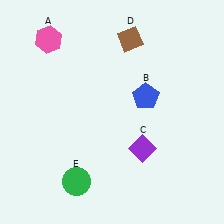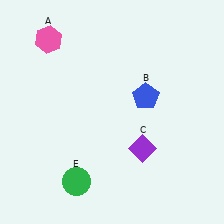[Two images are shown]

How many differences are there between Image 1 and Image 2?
There is 1 difference between the two images.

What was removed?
The brown diamond (D) was removed in Image 2.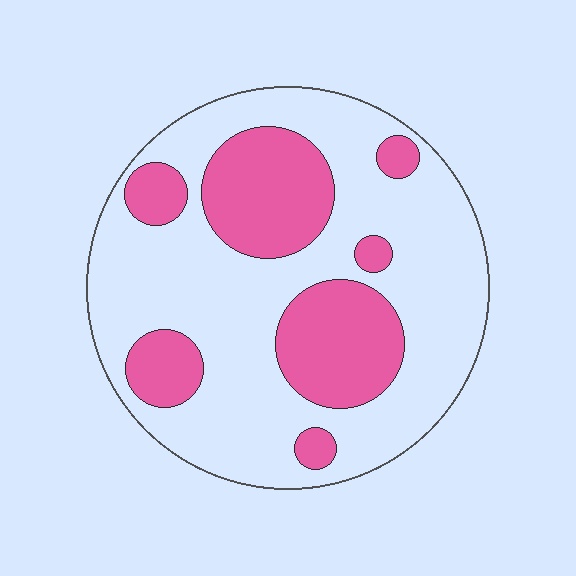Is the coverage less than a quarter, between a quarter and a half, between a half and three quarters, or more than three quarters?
Between a quarter and a half.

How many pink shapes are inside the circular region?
7.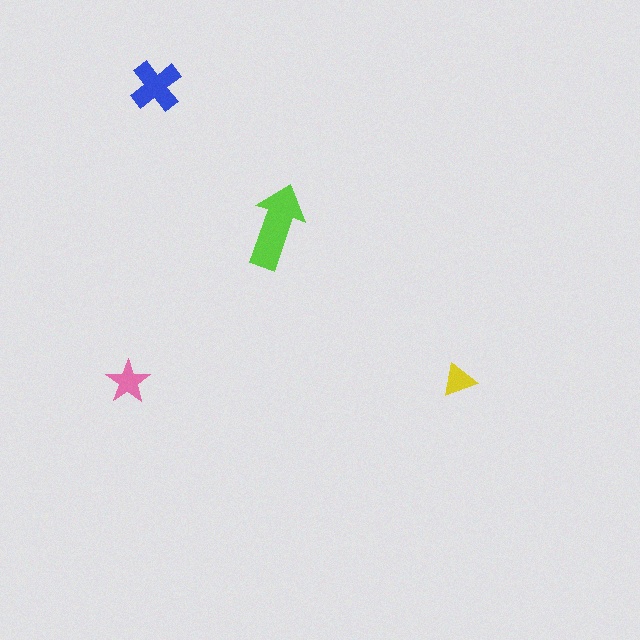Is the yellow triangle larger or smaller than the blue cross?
Smaller.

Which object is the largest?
The lime arrow.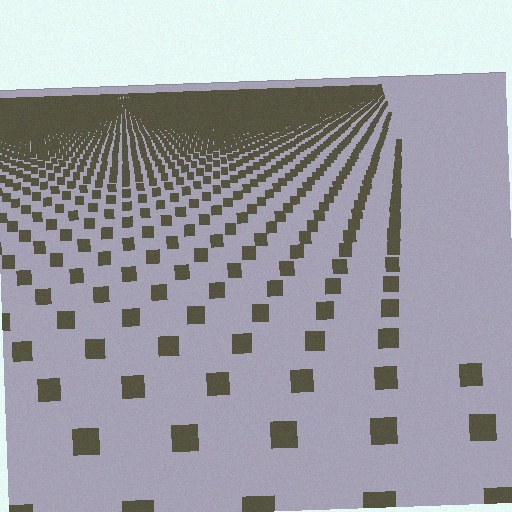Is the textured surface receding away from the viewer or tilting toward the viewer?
The surface is receding away from the viewer. Texture elements get smaller and denser toward the top.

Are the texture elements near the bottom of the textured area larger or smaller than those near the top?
Larger. Near the bottom, elements are closer to the viewer and appear at a bigger on-screen size.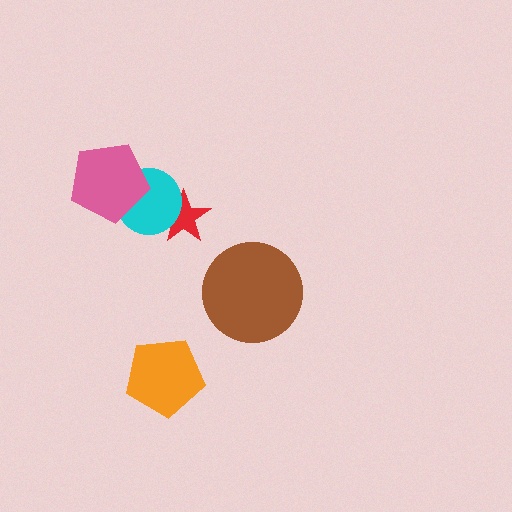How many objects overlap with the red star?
1 object overlaps with the red star.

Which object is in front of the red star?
The cyan circle is in front of the red star.